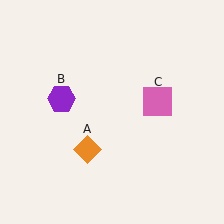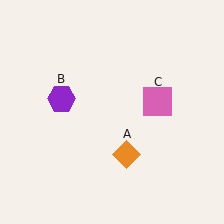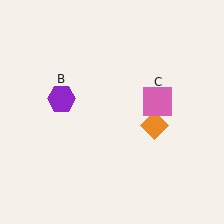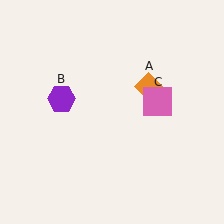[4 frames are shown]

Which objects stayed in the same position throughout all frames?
Purple hexagon (object B) and pink square (object C) remained stationary.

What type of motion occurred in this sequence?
The orange diamond (object A) rotated counterclockwise around the center of the scene.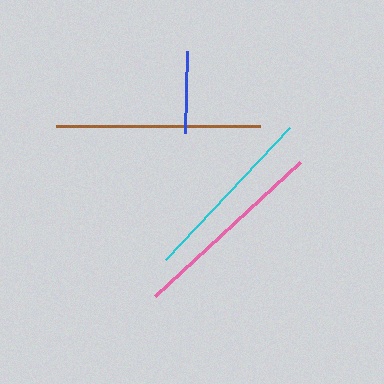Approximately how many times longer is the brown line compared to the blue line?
The brown line is approximately 2.5 times the length of the blue line.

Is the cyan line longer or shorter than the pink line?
The pink line is longer than the cyan line.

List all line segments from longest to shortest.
From longest to shortest: brown, pink, cyan, blue.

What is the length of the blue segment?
The blue segment is approximately 82 pixels long.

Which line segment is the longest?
The brown line is the longest at approximately 204 pixels.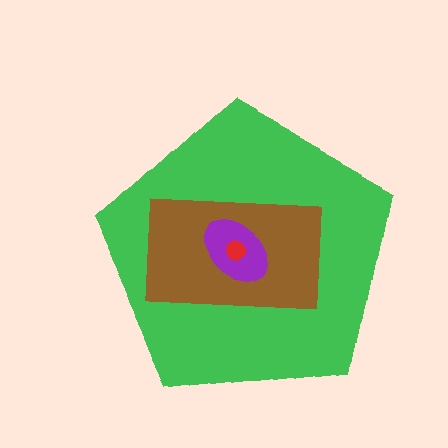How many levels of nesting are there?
4.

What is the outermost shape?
The green pentagon.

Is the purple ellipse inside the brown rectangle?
Yes.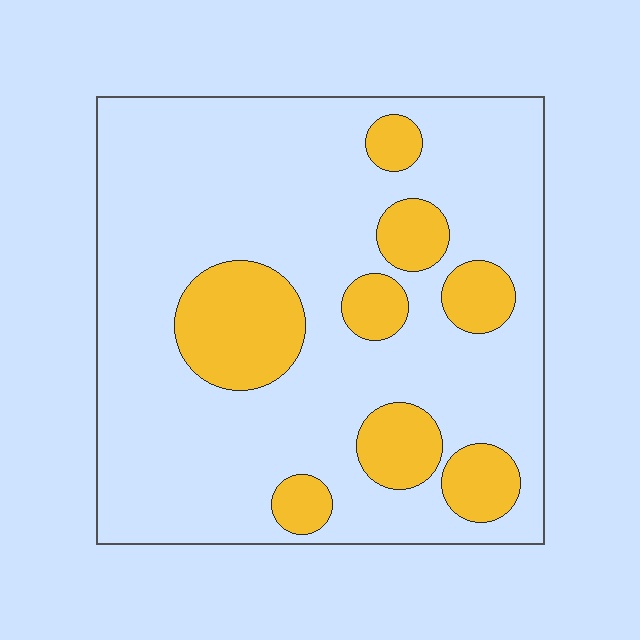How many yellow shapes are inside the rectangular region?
8.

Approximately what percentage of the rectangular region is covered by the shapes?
Approximately 20%.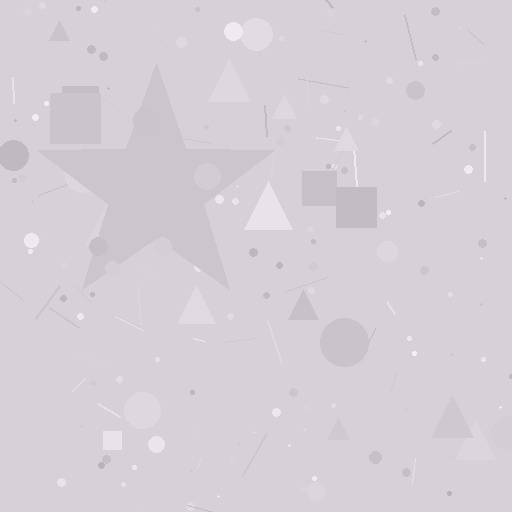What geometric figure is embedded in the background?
A star is embedded in the background.